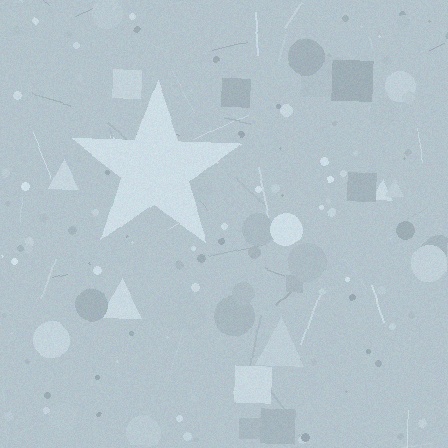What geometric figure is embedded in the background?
A star is embedded in the background.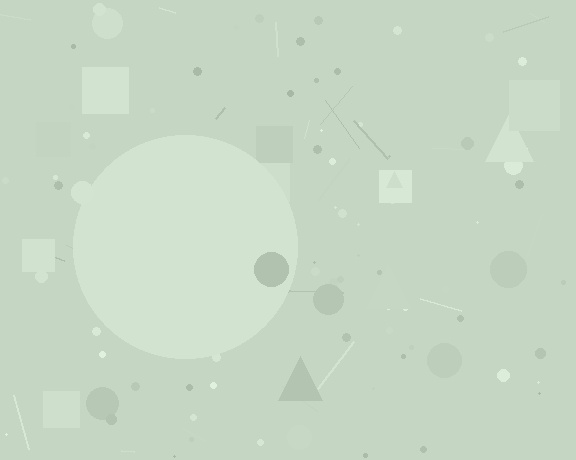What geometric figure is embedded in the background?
A circle is embedded in the background.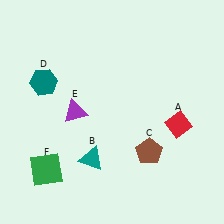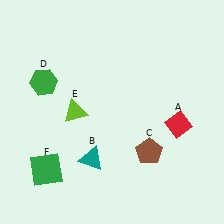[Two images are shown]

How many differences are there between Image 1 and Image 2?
There are 2 differences between the two images.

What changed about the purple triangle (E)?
In Image 1, E is purple. In Image 2, it changed to lime.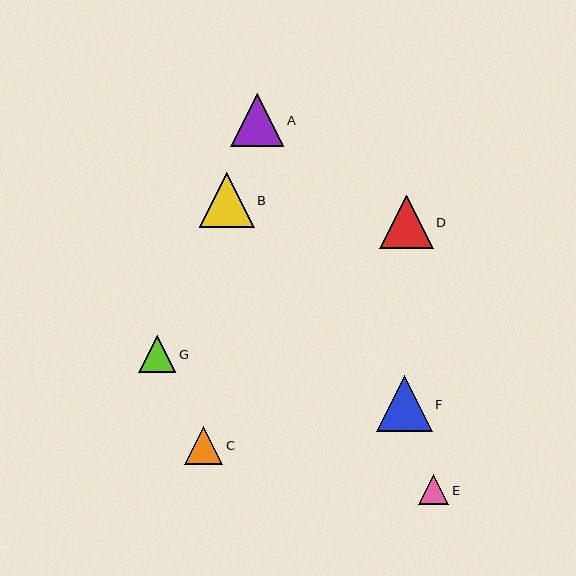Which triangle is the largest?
Triangle F is the largest with a size of approximately 56 pixels.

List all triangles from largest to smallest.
From largest to smallest: F, B, D, A, C, G, E.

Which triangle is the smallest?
Triangle E is the smallest with a size of approximately 30 pixels.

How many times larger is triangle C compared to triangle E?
Triangle C is approximately 1.3 times the size of triangle E.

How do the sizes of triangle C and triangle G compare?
Triangle C and triangle G are approximately the same size.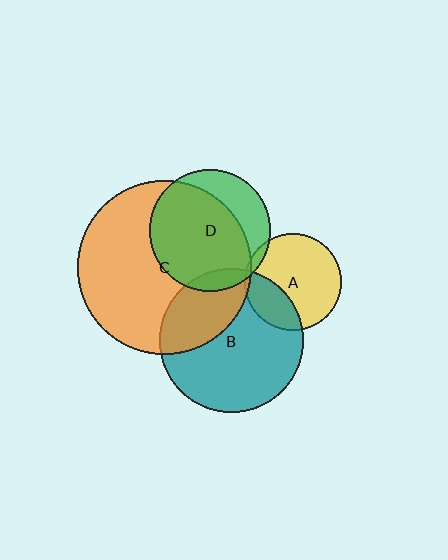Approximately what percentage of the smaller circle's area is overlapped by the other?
Approximately 10%.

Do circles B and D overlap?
Yes.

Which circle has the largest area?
Circle C (orange).